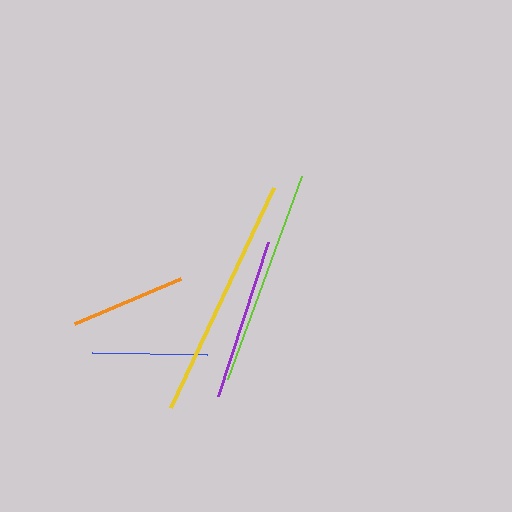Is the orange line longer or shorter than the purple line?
The purple line is longer than the orange line.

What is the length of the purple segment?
The purple segment is approximately 162 pixels long.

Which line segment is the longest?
The yellow line is the longest at approximately 243 pixels.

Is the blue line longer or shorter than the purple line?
The purple line is longer than the blue line.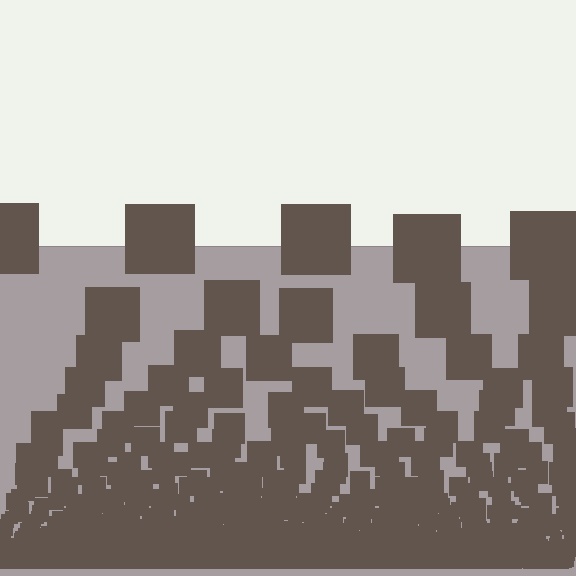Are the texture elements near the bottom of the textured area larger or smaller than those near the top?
Smaller. The gradient is inverted — elements near the bottom are smaller and denser.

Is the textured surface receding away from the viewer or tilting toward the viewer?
The surface appears to tilt toward the viewer. Texture elements get larger and sparser toward the top.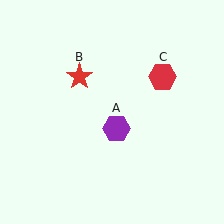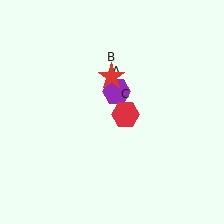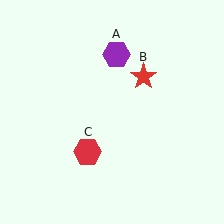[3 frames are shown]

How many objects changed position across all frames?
3 objects changed position: purple hexagon (object A), red star (object B), red hexagon (object C).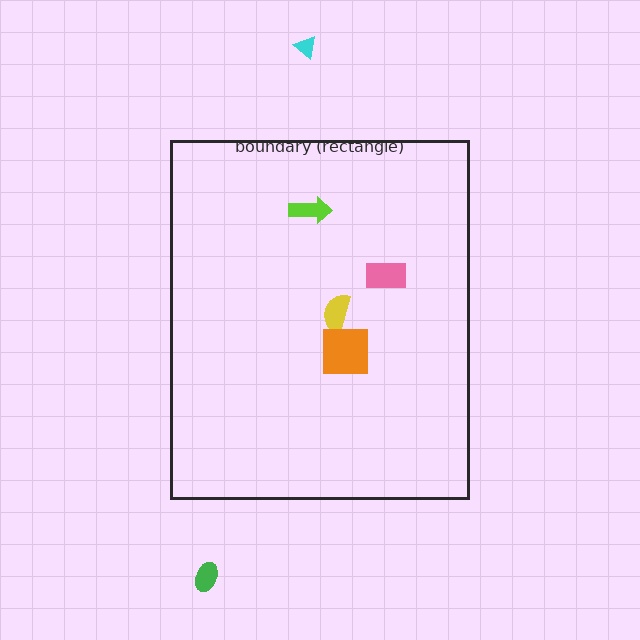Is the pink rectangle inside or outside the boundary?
Inside.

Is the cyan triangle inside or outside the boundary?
Outside.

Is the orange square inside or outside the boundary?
Inside.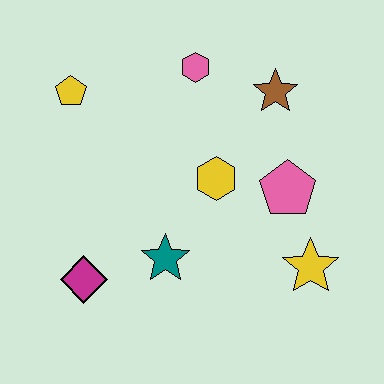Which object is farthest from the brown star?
The magenta diamond is farthest from the brown star.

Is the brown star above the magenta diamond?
Yes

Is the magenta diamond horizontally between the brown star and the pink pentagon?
No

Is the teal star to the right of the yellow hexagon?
No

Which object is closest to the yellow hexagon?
The pink pentagon is closest to the yellow hexagon.